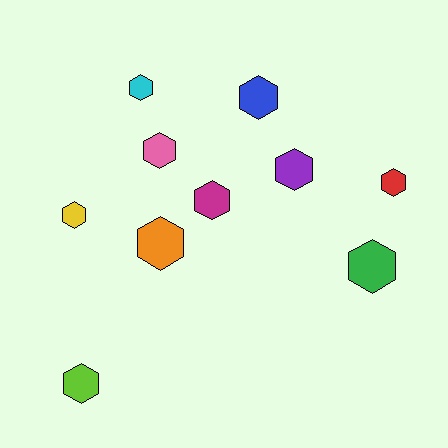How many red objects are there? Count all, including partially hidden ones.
There is 1 red object.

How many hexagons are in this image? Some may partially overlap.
There are 10 hexagons.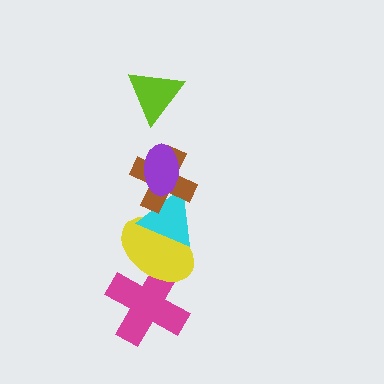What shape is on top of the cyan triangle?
The brown cross is on top of the cyan triangle.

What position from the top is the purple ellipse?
The purple ellipse is 2nd from the top.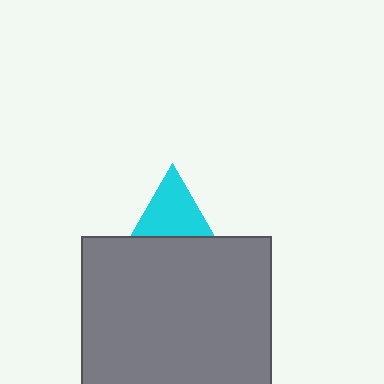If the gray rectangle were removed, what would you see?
You would see the complete cyan triangle.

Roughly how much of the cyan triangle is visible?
About half of it is visible (roughly 62%).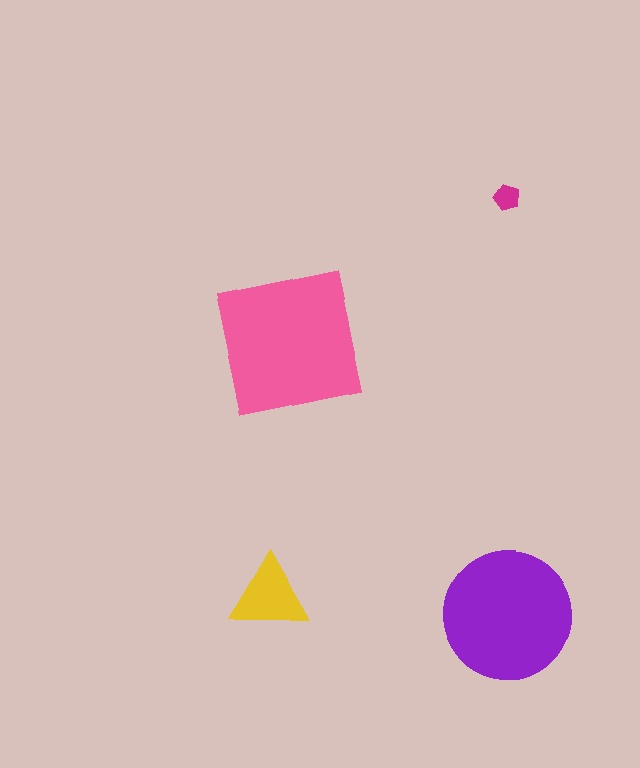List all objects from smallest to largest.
The magenta pentagon, the yellow triangle, the purple circle, the pink square.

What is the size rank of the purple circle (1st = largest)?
2nd.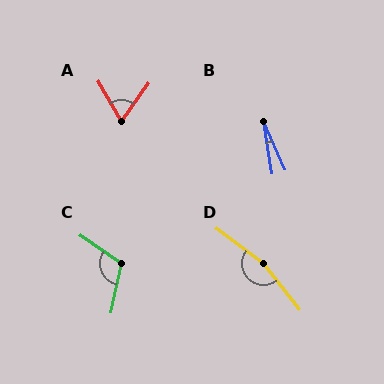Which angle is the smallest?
B, at approximately 15 degrees.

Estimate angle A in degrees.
Approximately 66 degrees.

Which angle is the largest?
D, at approximately 165 degrees.